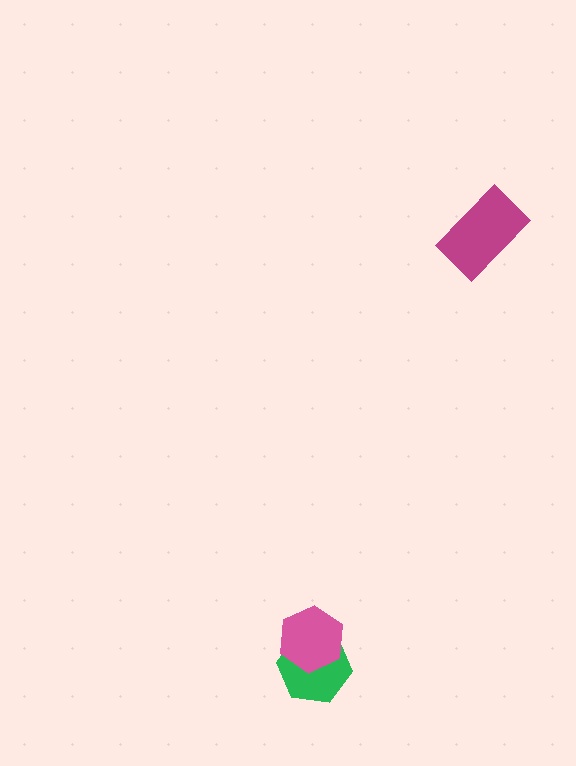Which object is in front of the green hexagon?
The pink hexagon is in front of the green hexagon.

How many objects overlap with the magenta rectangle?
0 objects overlap with the magenta rectangle.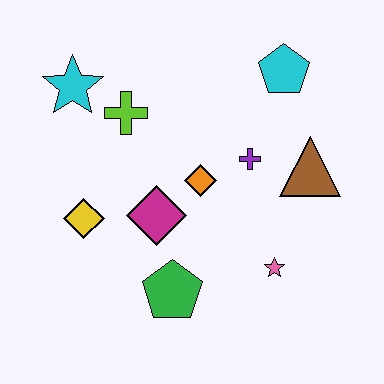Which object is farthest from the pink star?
The cyan star is farthest from the pink star.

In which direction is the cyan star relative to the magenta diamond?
The cyan star is above the magenta diamond.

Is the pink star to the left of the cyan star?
No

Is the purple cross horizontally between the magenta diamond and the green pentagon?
No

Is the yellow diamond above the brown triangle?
No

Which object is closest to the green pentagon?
The magenta diamond is closest to the green pentagon.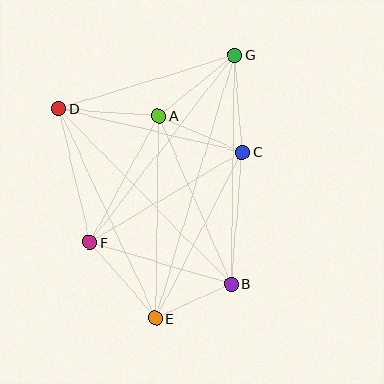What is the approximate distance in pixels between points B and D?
The distance between B and D is approximately 245 pixels.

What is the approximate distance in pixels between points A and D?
The distance between A and D is approximately 100 pixels.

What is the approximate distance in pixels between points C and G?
The distance between C and G is approximately 98 pixels.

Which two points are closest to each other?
Points B and E are closest to each other.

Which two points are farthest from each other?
Points E and G are farthest from each other.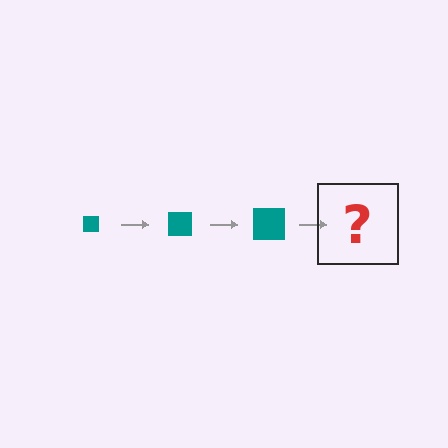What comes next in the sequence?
The next element should be a teal square, larger than the previous one.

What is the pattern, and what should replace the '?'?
The pattern is that the square gets progressively larger each step. The '?' should be a teal square, larger than the previous one.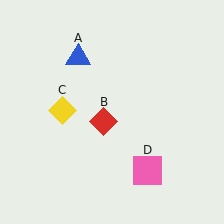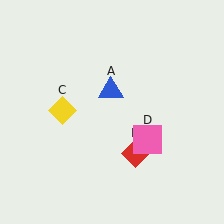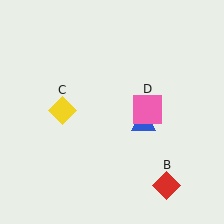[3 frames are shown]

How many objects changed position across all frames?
3 objects changed position: blue triangle (object A), red diamond (object B), pink square (object D).